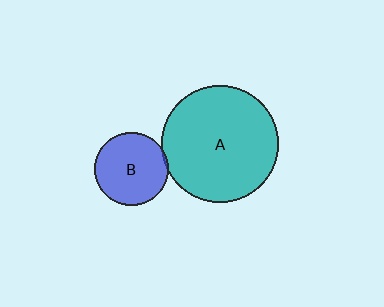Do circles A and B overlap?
Yes.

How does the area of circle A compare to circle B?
Approximately 2.5 times.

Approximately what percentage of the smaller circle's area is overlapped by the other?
Approximately 5%.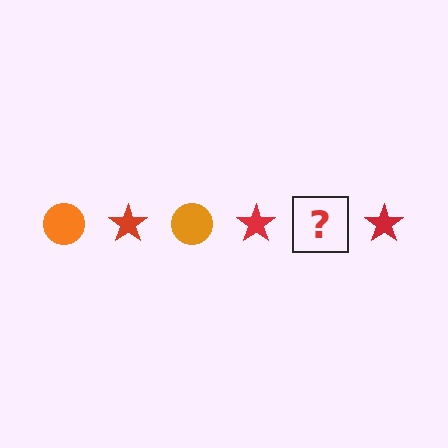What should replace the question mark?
The question mark should be replaced with an orange circle.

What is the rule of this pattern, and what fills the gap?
The rule is that the pattern alternates between orange circle and red star. The gap should be filled with an orange circle.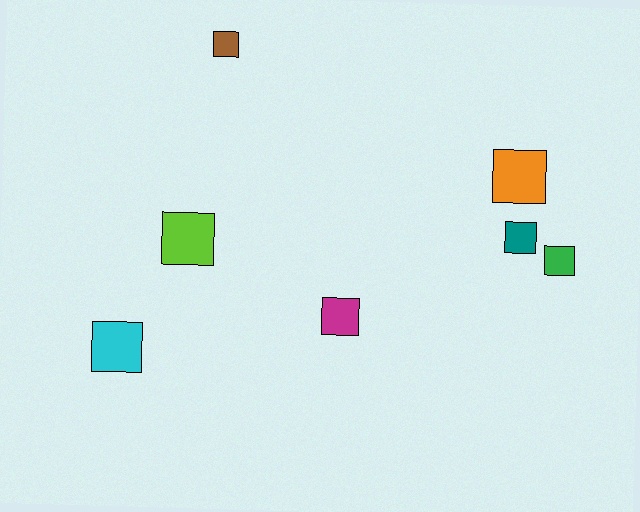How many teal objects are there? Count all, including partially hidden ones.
There is 1 teal object.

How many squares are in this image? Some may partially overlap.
There are 7 squares.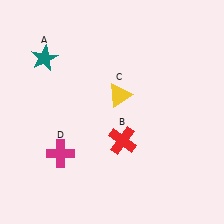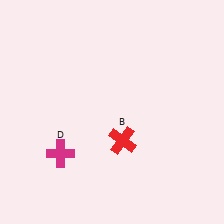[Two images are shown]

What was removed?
The yellow triangle (C), the teal star (A) were removed in Image 2.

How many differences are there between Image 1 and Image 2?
There are 2 differences between the two images.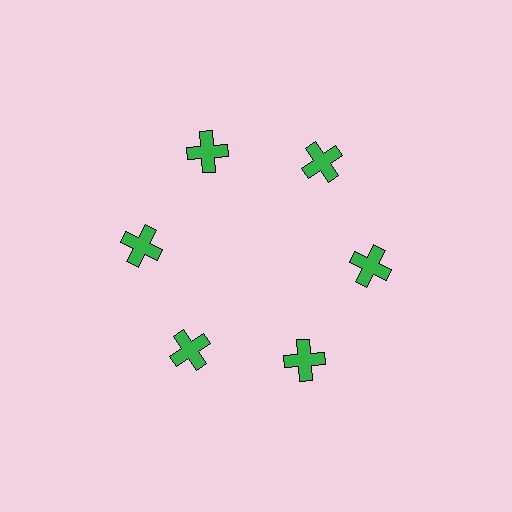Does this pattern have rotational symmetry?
Yes, this pattern has 6-fold rotational symmetry. It looks the same after rotating 60 degrees around the center.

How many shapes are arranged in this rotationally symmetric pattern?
There are 6 shapes, arranged in 6 groups of 1.